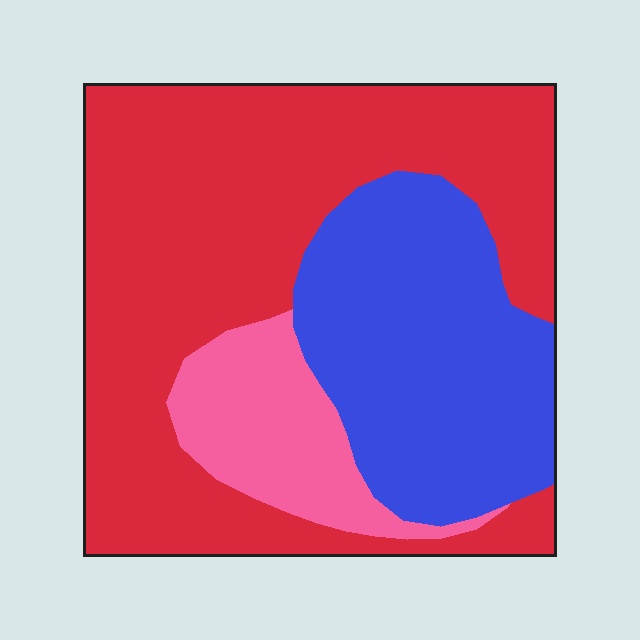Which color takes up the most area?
Red, at roughly 55%.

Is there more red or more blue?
Red.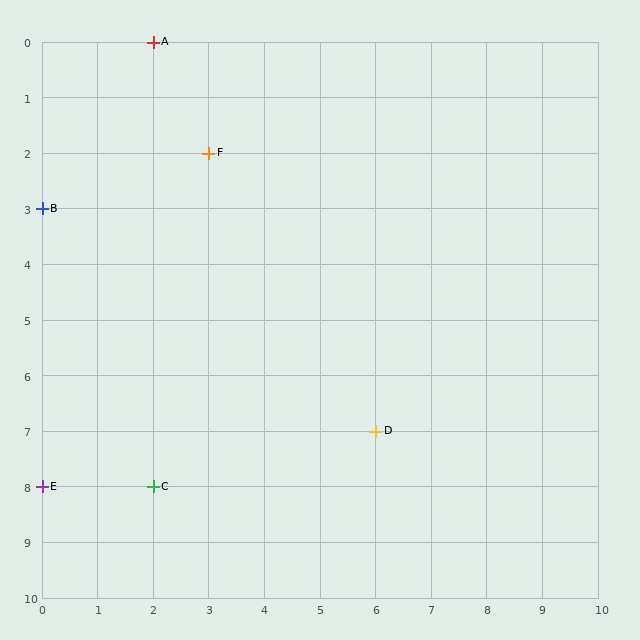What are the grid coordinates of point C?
Point C is at grid coordinates (2, 8).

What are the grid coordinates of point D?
Point D is at grid coordinates (6, 7).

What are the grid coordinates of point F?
Point F is at grid coordinates (3, 2).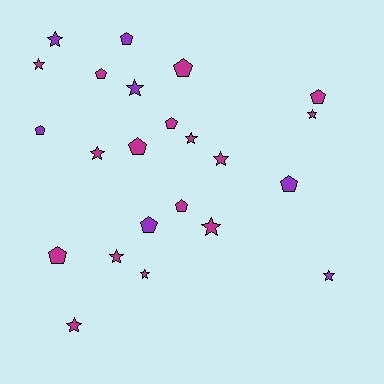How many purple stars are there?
There are 3 purple stars.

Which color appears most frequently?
Magenta, with 16 objects.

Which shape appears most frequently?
Star, with 12 objects.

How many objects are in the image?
There are 23 objects.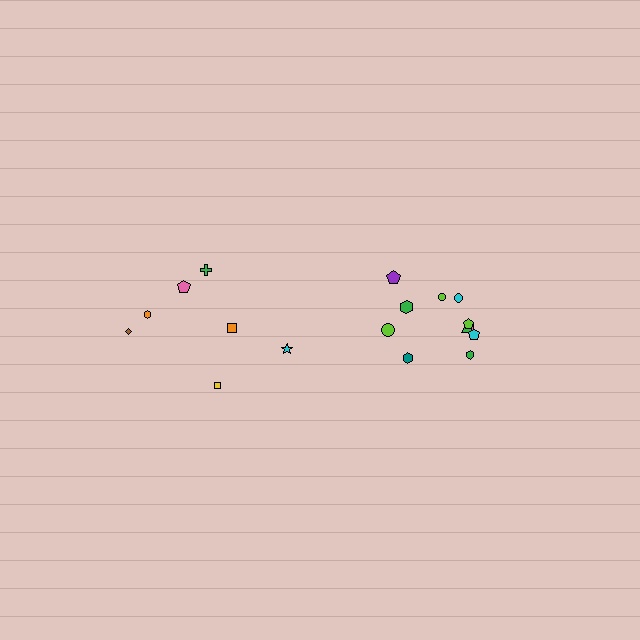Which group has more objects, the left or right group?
The right group.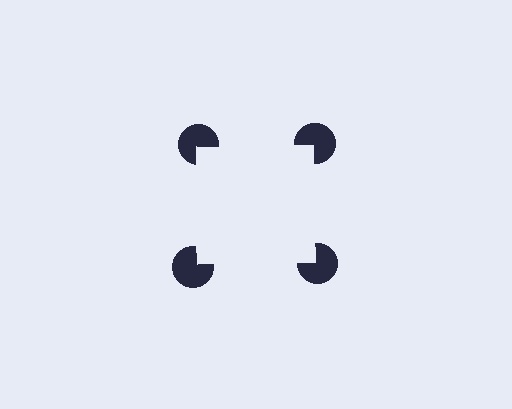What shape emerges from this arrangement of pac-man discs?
An illusory square — its edges are inferred from the aligned wedge cuts in the pac-man discs, not physically drawn.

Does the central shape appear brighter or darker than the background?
It typically appears slightly brighter than the background, even though no actual brightness change is drawn.